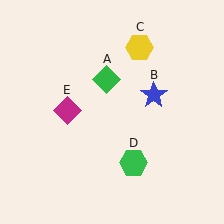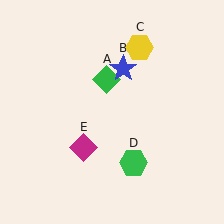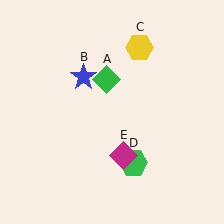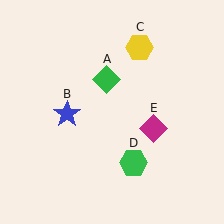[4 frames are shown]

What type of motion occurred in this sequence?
The blue star (object B), magenta diamond (object E) rotated counterclockwise around the center of the scene.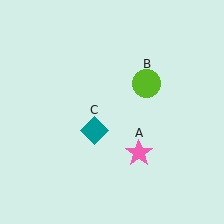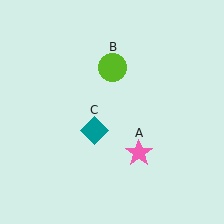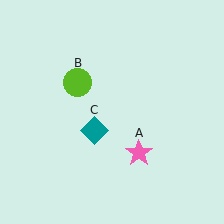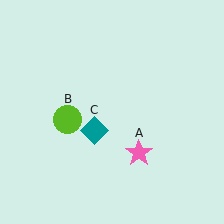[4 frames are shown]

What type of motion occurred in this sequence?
The lime circle (object B) rotated counterclockwise around the center of the scene.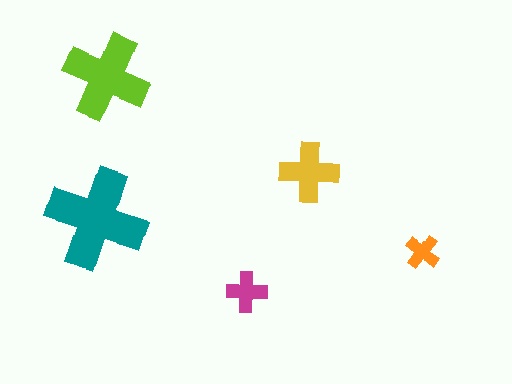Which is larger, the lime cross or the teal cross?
The teal one.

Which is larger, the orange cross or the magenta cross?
The magenta one.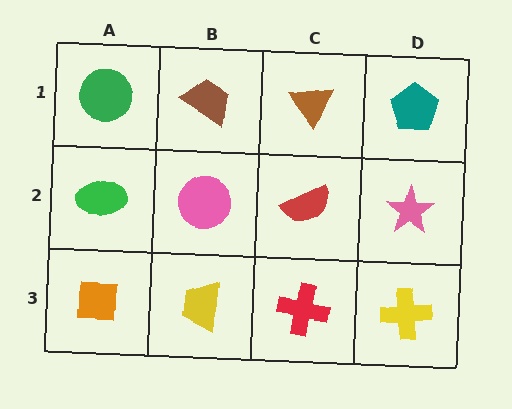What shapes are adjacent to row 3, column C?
A red semicircle (row 2, column C), a yellow trapezoid (row 3, column B), a yellow cross (row 3, column D).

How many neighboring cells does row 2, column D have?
3.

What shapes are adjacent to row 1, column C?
A red semicircle (row 2, column C), a brown trapezoid (row 1, column B), a teal pentagon (row 1, column D).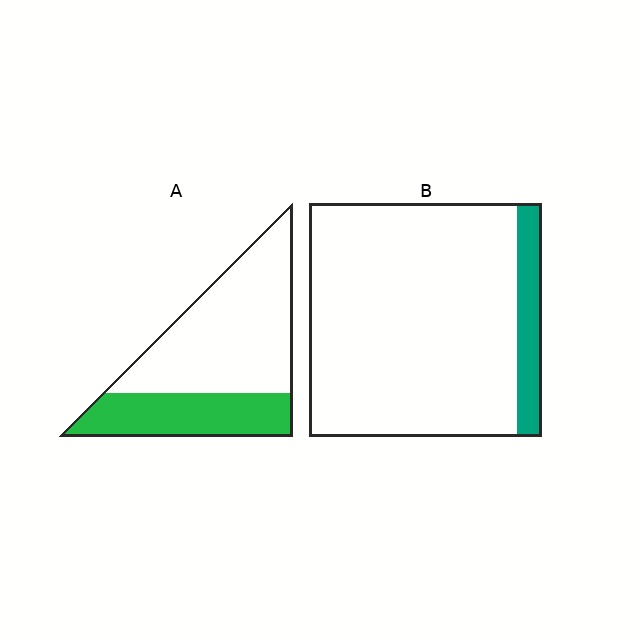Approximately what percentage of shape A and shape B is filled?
A is approximately 35% and B is approximately 10%.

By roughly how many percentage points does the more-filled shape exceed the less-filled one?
By roughly 25 percentage points (A over B).